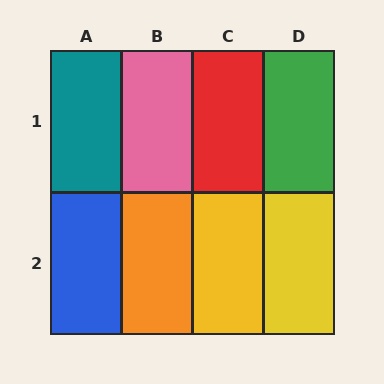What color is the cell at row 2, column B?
Orange.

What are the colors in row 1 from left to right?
Teal, pink, red, green.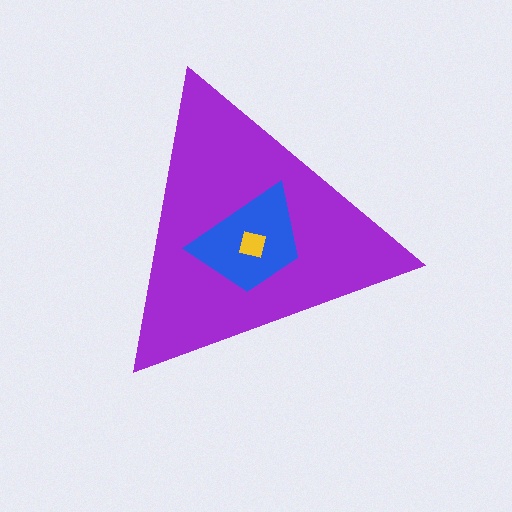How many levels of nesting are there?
3.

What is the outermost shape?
The purple triangle.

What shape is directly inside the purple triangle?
The blue trapezoid.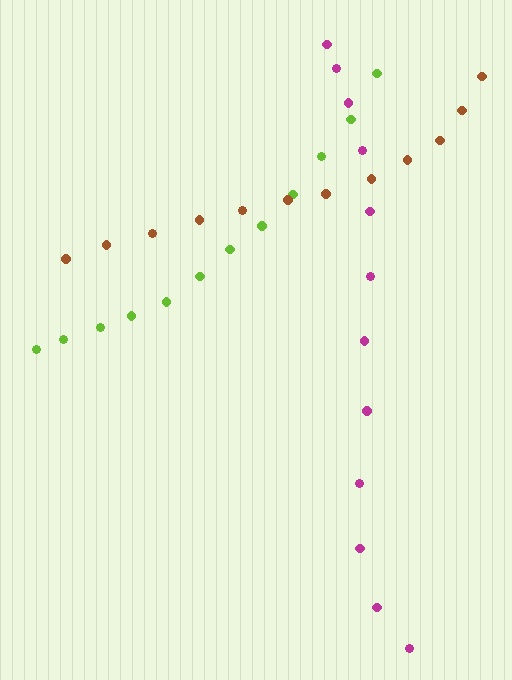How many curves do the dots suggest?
There are 3 distinct paths.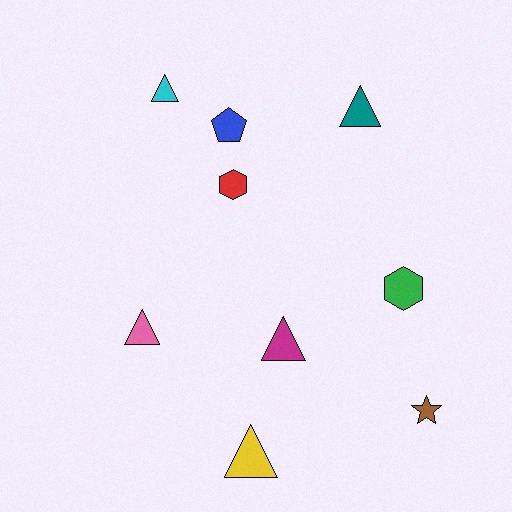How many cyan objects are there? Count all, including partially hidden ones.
There is 1 cyan object.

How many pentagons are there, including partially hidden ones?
There is 1 pentagon.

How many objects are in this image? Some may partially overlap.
There are 9 objects.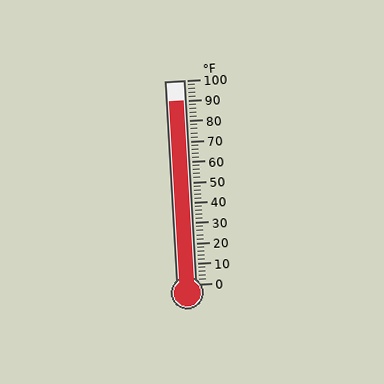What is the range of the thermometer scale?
The thermometer scale ranges from 0°F to 100°F.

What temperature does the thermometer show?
The thermometer shows approximately 90°F.